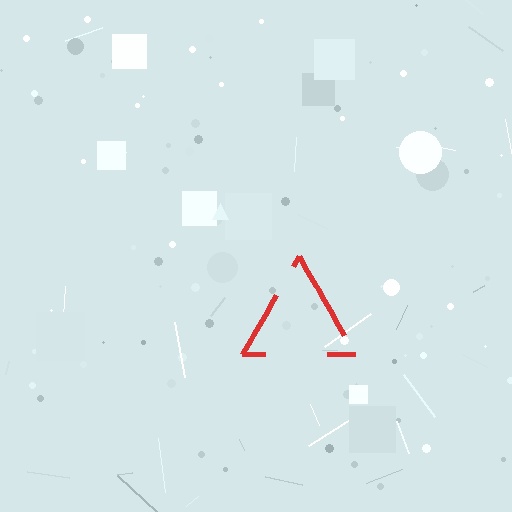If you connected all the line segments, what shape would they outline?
They would outline a triangle.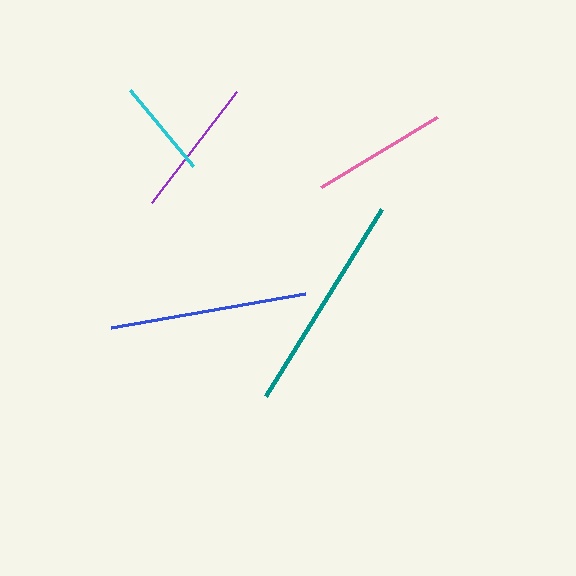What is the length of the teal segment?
The teal segment is approximately 220 pixels long.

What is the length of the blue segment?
The blue segment is approximately 196 pixels long.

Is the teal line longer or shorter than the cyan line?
The teal line is longer than the cyan line.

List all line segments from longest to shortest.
From longest to shortest: teal, blue, purple, pink, cyan.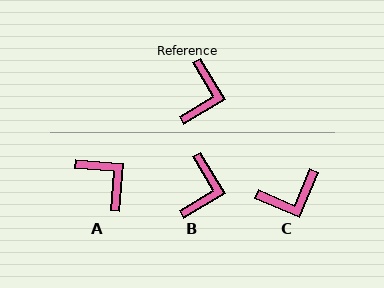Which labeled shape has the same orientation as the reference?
B.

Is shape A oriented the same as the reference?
No, it is off by about 54 degrees.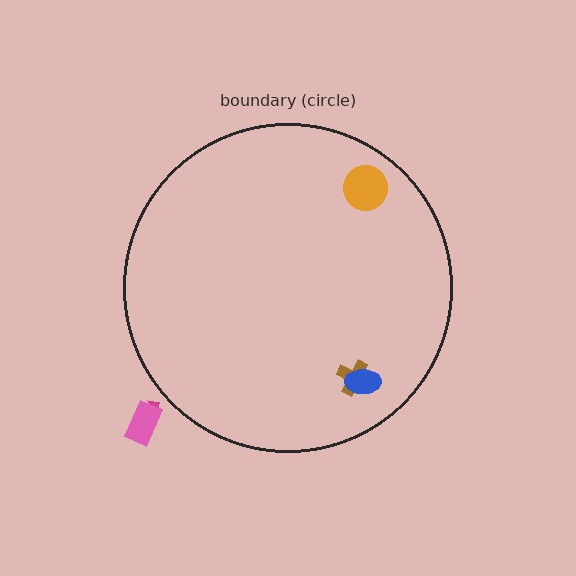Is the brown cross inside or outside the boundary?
Inside.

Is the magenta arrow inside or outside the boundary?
Outside.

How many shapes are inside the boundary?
3 inside, 2 outside.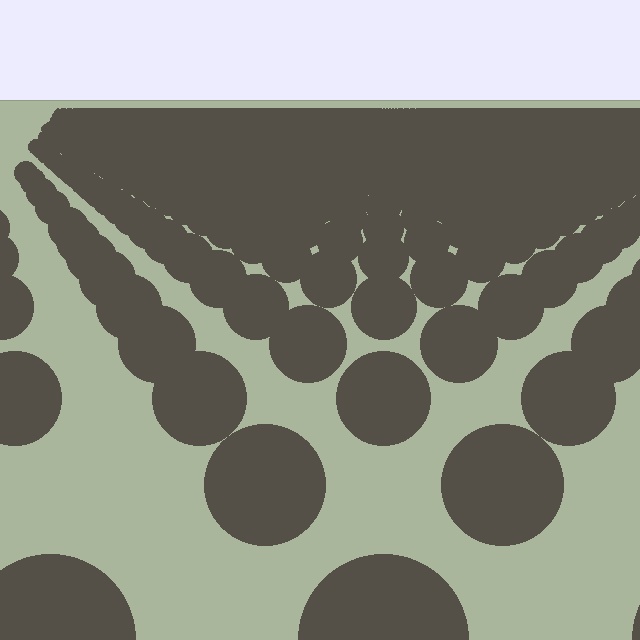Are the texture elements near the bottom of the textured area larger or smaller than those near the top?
Larger. Near the bottom, elements are closer to the viewer and appear at a bigger on-screen size.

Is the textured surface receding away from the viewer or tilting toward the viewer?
The surface is receding away from the viewer. Texture elements get smaller and denser toward the top.